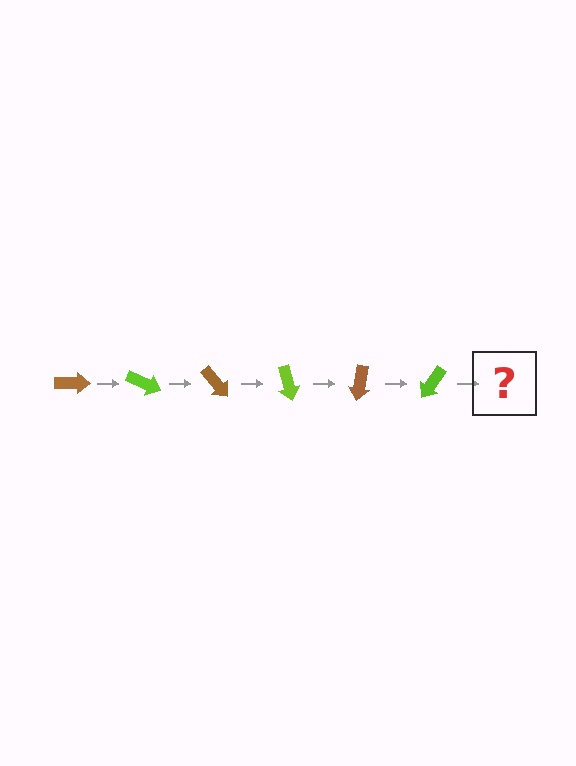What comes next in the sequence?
The next element should be a brown arrow, rotated 150 degrees from the start.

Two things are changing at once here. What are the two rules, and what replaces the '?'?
The two rules are that it rotates 25 degrees each step and the color cycles through brown and lime. The '?' should be a brown arrow, rotated 150 degrees from the start.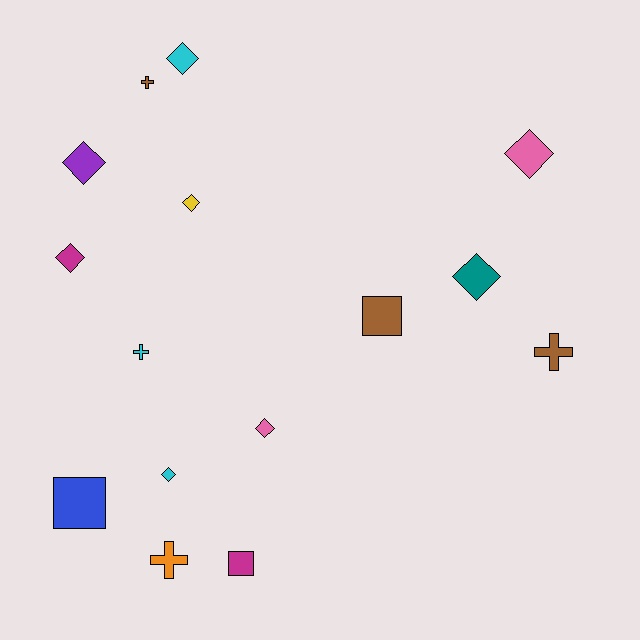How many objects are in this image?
There are 15 objects.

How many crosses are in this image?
There are 4 crosses.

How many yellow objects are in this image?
There is 1 yellow object.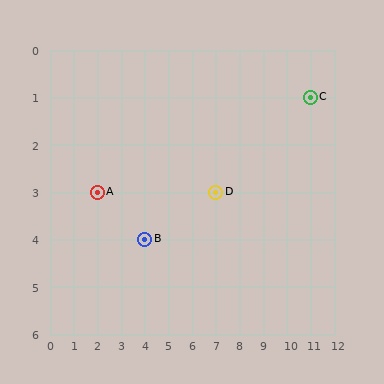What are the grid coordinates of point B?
Point B is at grid coordinates (4, 4).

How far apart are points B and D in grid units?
Points B and D are 3 columns and 1 row apart (about 3.2 grid units diagonally).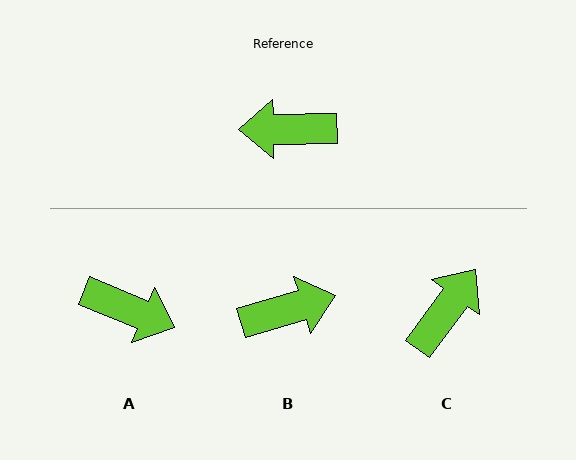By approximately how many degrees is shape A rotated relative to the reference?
Approximately 157 degrees counter-clockwise.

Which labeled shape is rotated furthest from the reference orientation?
B, about 164 degrees away.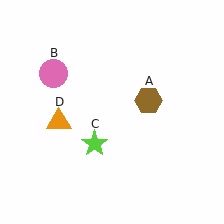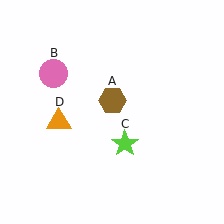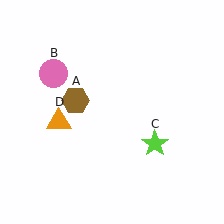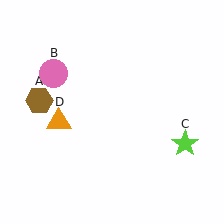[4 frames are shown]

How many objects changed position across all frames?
2 objects changed position: brown hexagon (object A), lime star (object C).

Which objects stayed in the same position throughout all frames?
Pink circle (object B) and orange triangle (object D) remained stationary.